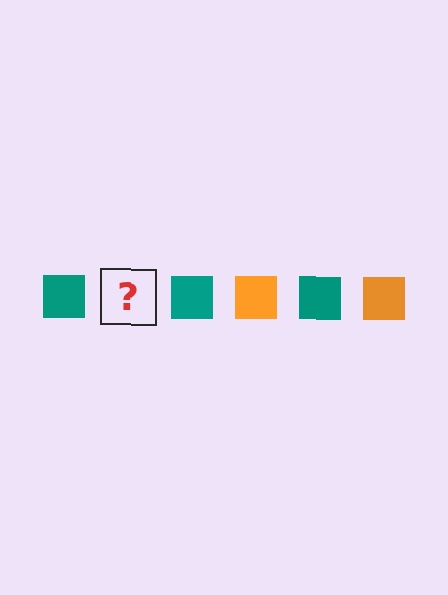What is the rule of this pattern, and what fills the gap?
The rule is that the pattern cycles through teal, orange squares. The gap should be filled with an orange square.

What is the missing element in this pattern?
The missing element is an orange square.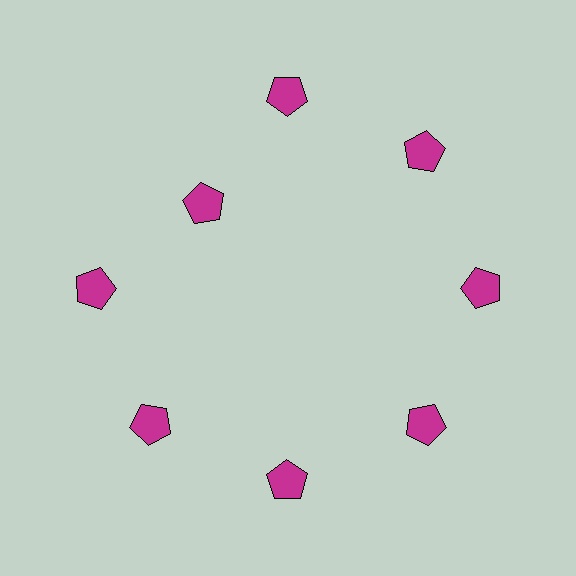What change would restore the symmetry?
The symmetry would be restored by moving it outward, back onto the ring so that all 8 pentagons sit at equal angles and equal distance from the center.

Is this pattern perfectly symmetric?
No. The 8 magenta pentagons are arranged in a ring, but one element near the 10 o'clock position is pulled inward toward the center, breaking the 8-fold rotational symmetry.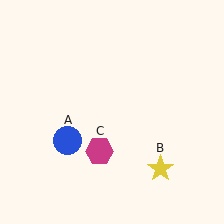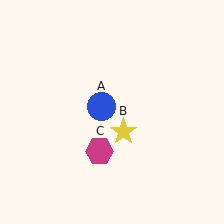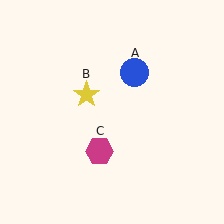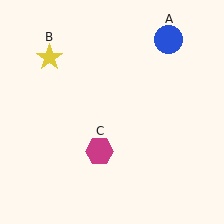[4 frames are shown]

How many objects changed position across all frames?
2 objects changed position: blue circle (object A), yellow star (object B).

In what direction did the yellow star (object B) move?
The yellow star (object B) moved up and to the left.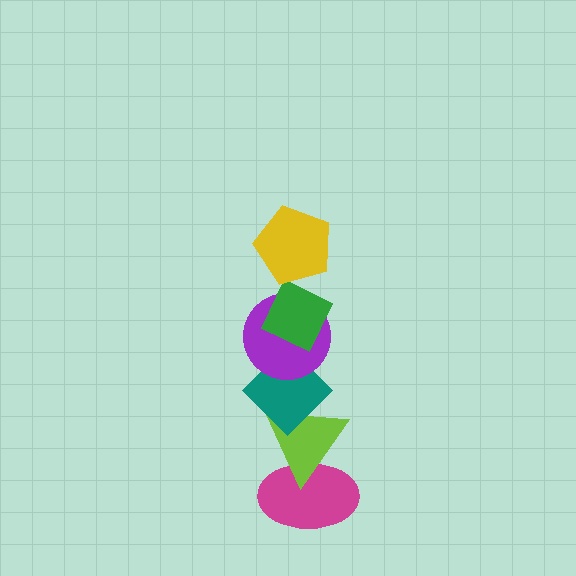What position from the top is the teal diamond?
The teal diamond is 4th from the top.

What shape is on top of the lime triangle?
The teal diamond is on top of the lime triangle.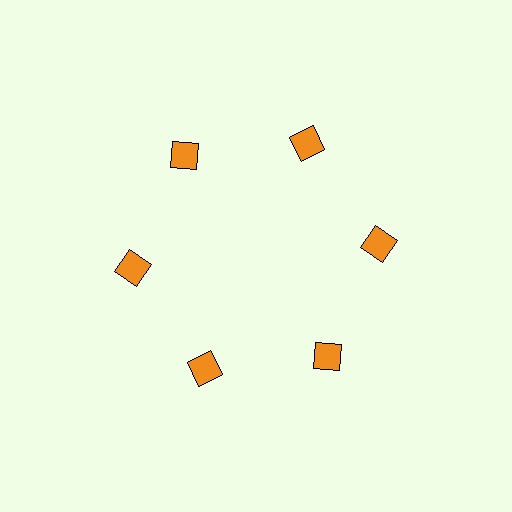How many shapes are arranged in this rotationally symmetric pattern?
There are 6 shapes, arranged in 6 groups of 1.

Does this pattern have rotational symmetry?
Yes, this pattern has 6-fold rotational symmetry. It looks the same after rotating 60 degrees around the center.